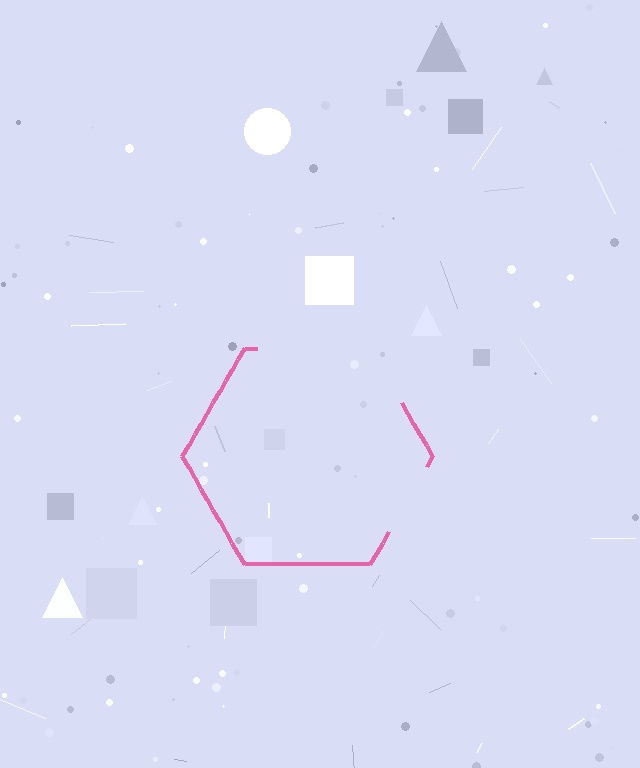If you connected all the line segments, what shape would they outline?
They would outline a hexagon.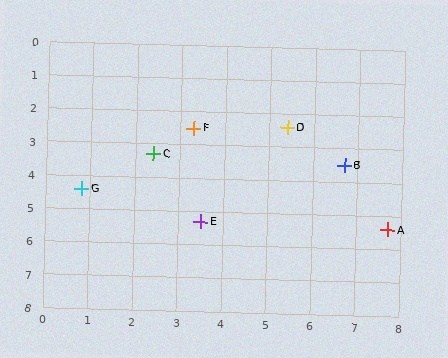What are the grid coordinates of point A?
Point A is at approximately (7.7, 5.4).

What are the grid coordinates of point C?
Point C is at approximately (2.4, 3.3).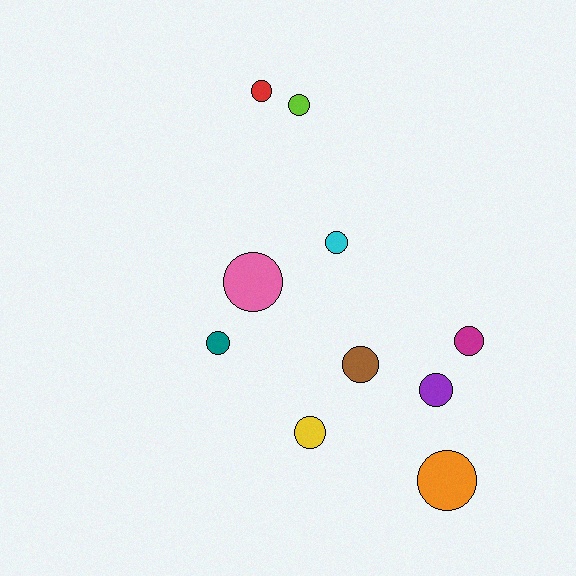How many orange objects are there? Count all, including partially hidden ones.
There is 1 orange object.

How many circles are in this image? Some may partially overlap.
There are 10 circles.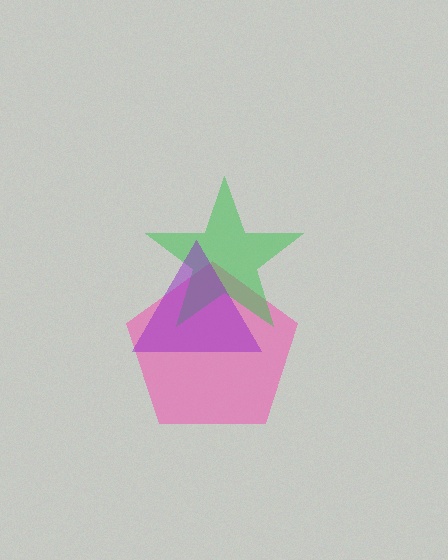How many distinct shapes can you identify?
There are 3 distinct shapes: a pink pentagon, a green star, a purple triangle.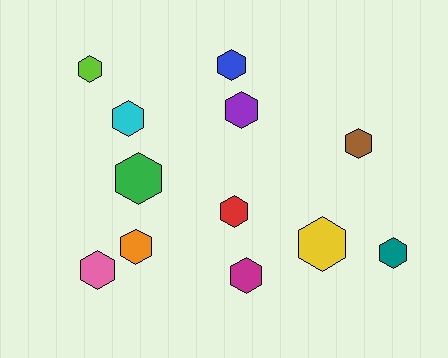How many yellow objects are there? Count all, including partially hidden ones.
There is 1 yellow object.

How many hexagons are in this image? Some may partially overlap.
There are 12 hexagons.